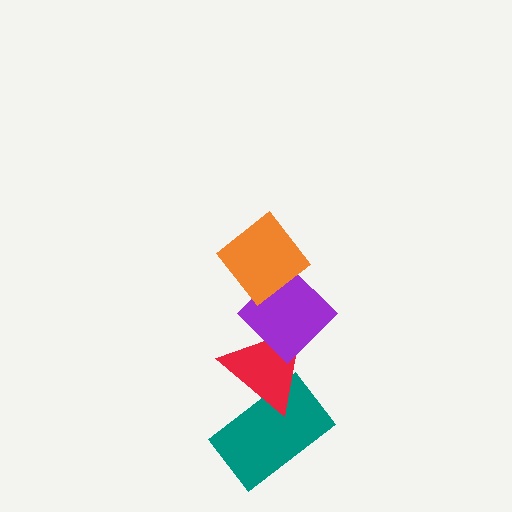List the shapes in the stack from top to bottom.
From top to bottom: the orange diamond, the purple diamond, the red triangle, the teal rectangle.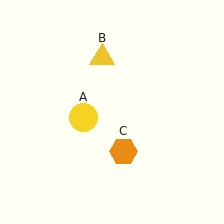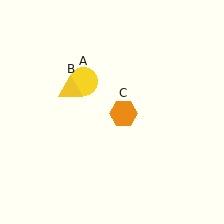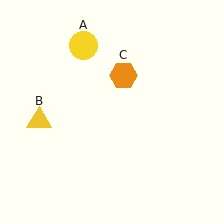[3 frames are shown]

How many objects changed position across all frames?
3 objects changed position: yellow circle (object A), yellow triangle (object B), orange hexagon (object C).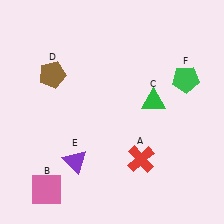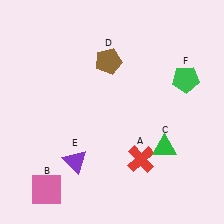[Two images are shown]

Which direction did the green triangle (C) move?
The green triangle (C) moved down.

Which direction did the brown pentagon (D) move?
The brown pentagon (D) moved right.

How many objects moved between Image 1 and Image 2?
2 objects moved between the two images.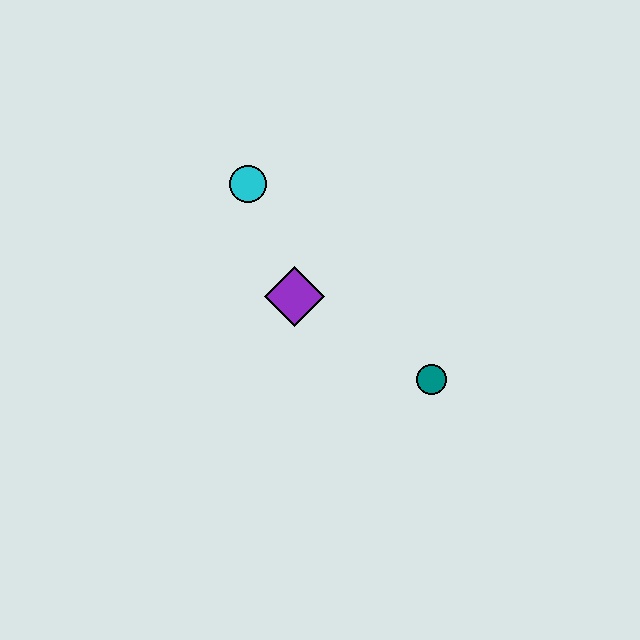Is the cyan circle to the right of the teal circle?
No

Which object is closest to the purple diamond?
The cyan circle is closest to the purple diamond.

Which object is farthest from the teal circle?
The cyan circle is farthest from the teal circle.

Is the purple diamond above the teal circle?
Yes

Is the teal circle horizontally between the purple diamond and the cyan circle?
No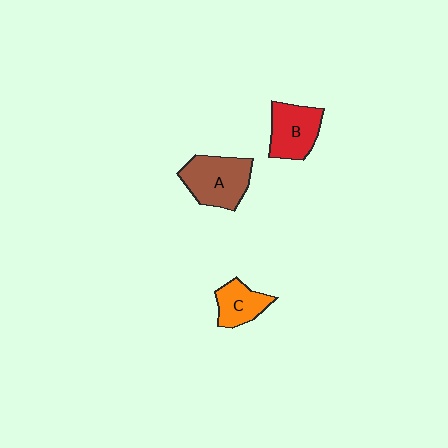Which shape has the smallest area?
Shape C (orange).